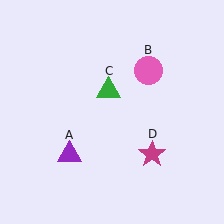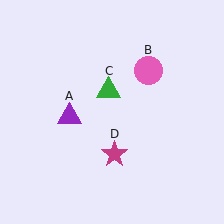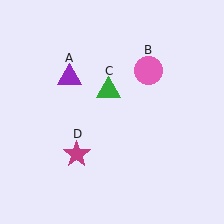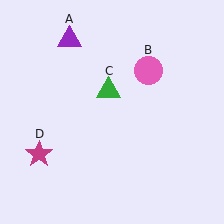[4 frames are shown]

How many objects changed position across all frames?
2 objects changed position: purple triangle (object A), magenta star (object D).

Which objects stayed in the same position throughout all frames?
Pink circle (object B) and green triangle (object C) remained stationary.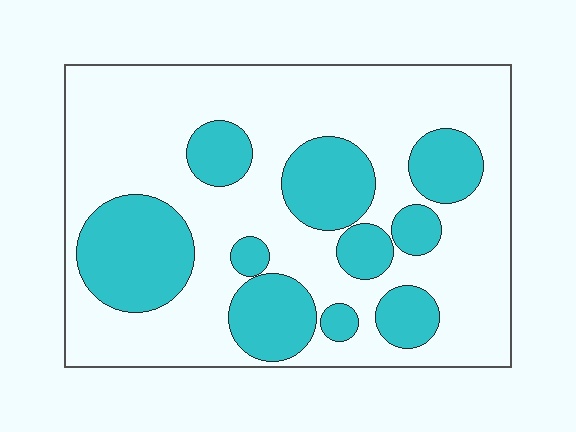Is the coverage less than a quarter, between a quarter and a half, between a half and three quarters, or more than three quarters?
Between a quarter and a half.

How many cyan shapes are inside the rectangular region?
10.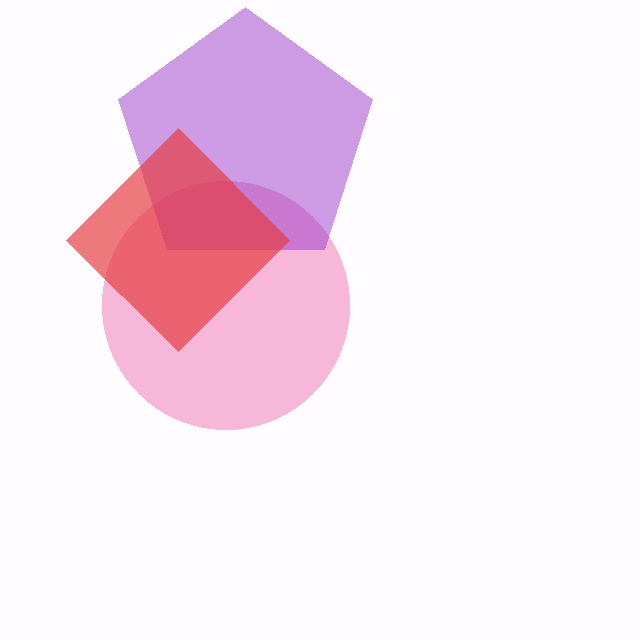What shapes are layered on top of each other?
The layered shapes are: a pink circle, a purple pentagon, a red diamond.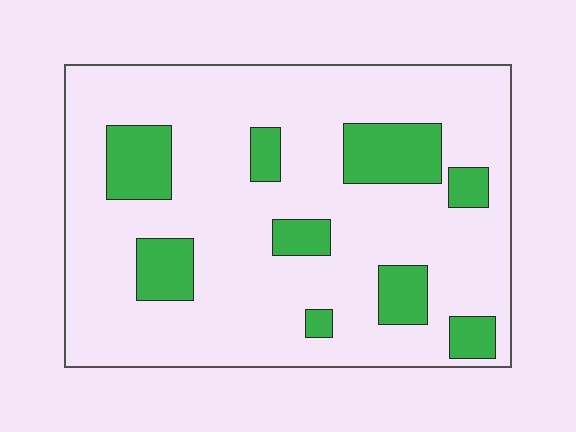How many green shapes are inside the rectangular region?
9.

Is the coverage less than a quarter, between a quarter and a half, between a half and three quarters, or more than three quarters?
Less than a quarter.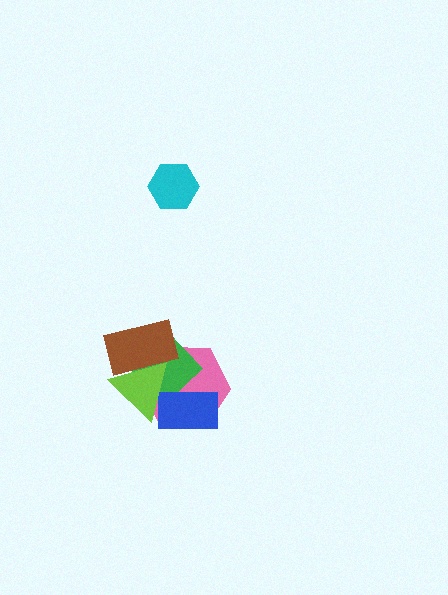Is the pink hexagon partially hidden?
Yes, it is partially covered by another shape.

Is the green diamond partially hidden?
Yes, it is partially covered by another shape.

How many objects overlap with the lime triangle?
4 objects overlap with the lime triangle.